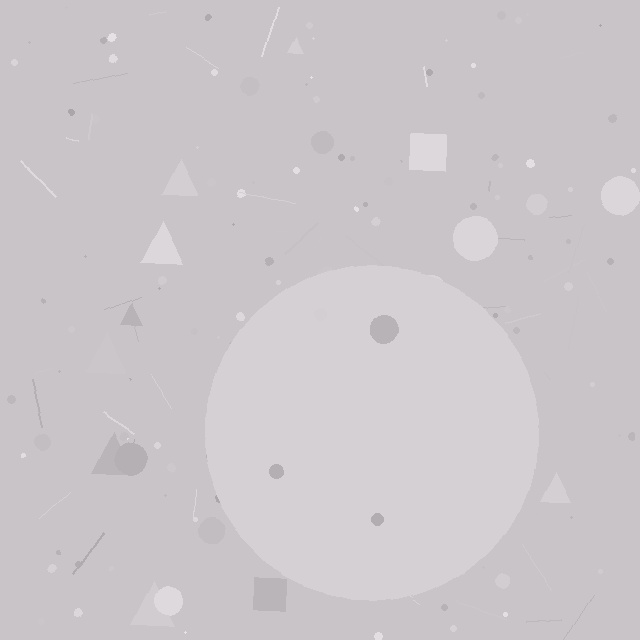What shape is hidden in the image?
A circle is hidden in the image.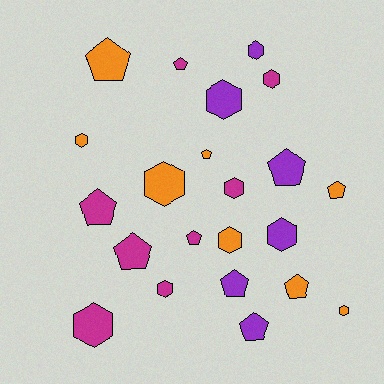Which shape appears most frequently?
Hexagon, with 11 objects.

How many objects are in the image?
There are 22 objects.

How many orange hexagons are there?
There are 4 orange hexagons.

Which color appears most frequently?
Orange, with 8 objects.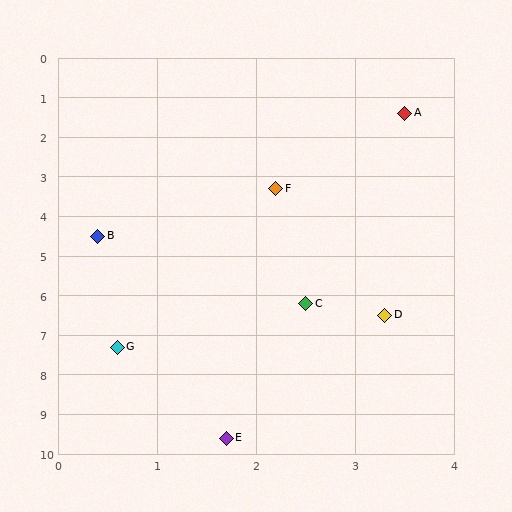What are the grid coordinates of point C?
Point C is at approximately (2.5, 6.2).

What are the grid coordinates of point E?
Point E is at approximately (1.7, 9.6).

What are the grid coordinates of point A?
Point A is at approximately (3.5, 1.4).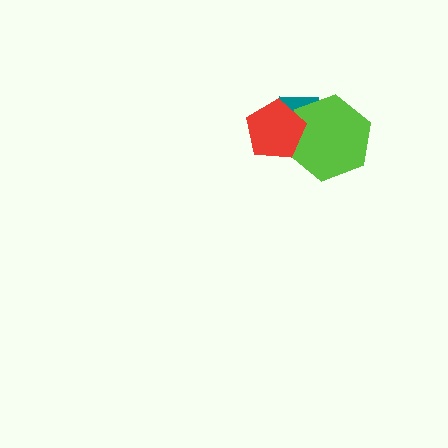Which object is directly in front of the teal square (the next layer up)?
The lime hexagon is directly in front of the teal square.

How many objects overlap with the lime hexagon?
2 objects overlap with the lime hexagon.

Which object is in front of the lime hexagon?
The red pentagon is in front of the lime hexagon.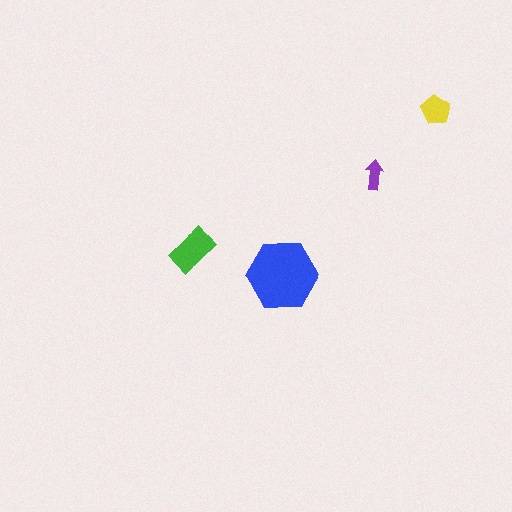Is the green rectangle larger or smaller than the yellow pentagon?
Larger.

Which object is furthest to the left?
The green rectangle is leftmost.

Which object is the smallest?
The purple arrow.